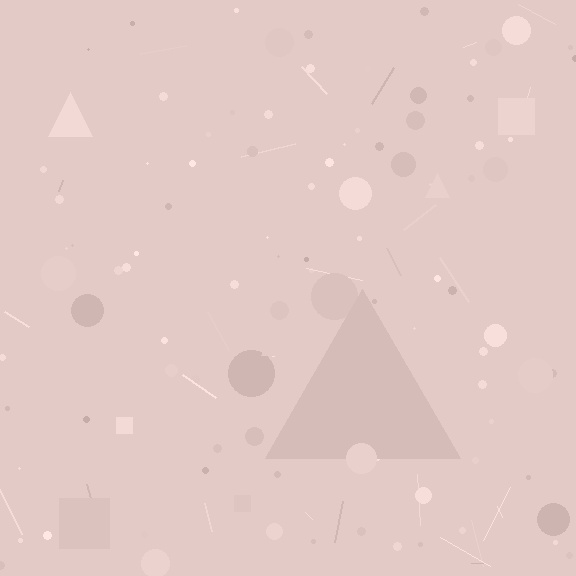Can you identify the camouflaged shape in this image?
The camouflaged shape is a triangle.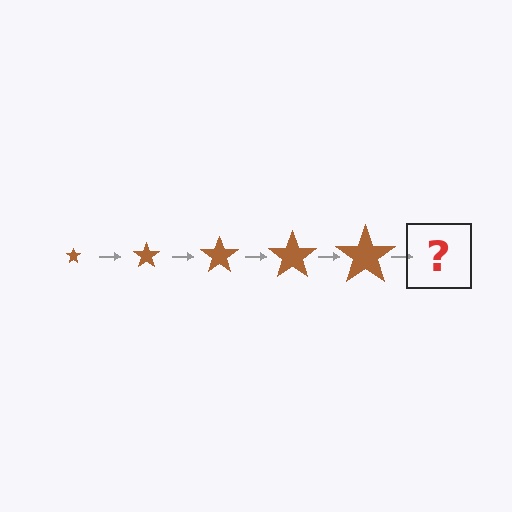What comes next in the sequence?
The next element should be a brown star, larger than the previous one.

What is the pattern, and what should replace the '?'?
The pattern is that the star gets progressively larger each step. The '?' should be a brown star, larger than the previous one.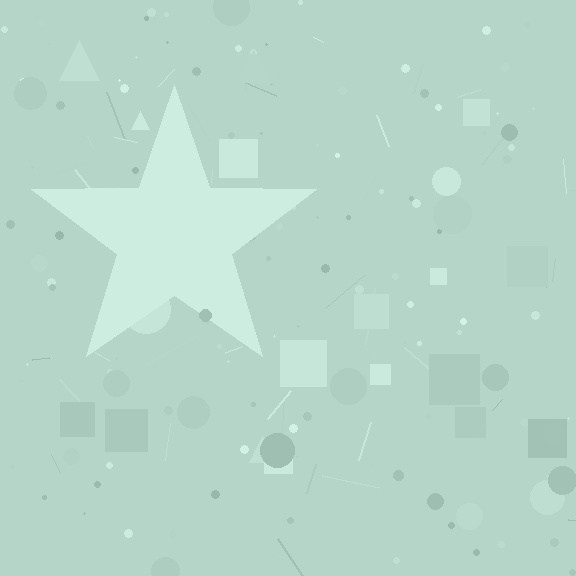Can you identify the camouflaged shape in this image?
The camouflaged shape is a star.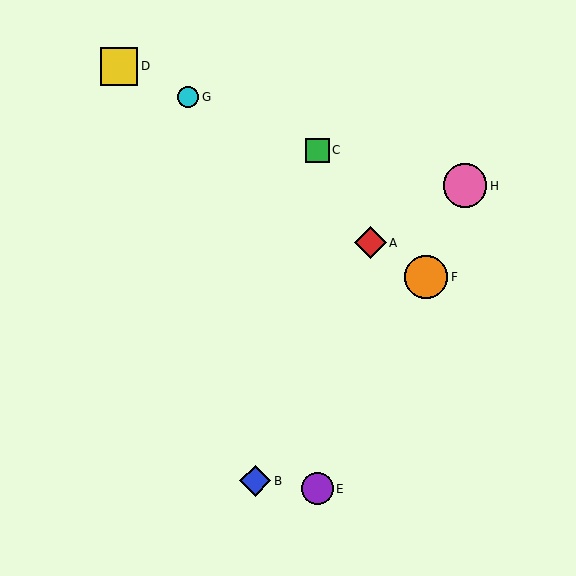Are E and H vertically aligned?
No, E is at x≈317 and H is at x≈465.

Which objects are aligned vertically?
Objects C, E are aligned vertically.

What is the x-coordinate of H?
Object H is at x≈465.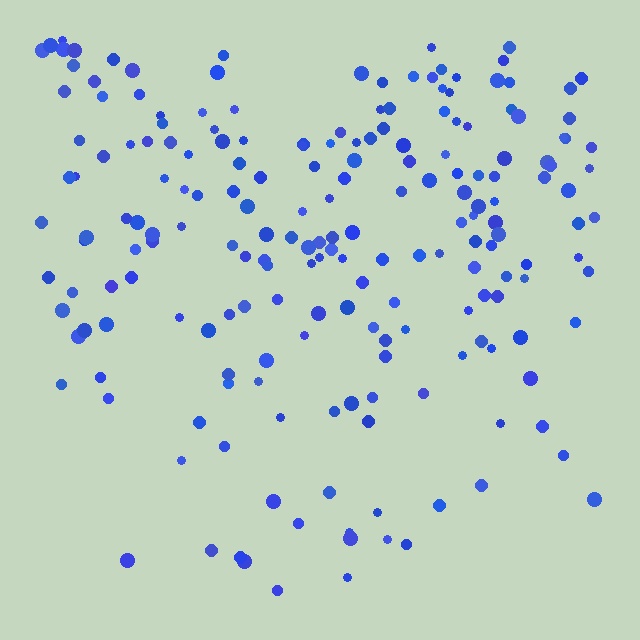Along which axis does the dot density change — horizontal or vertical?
Vertical.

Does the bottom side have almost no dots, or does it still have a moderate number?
Still a moderate number, just noticeably fewer than the top.